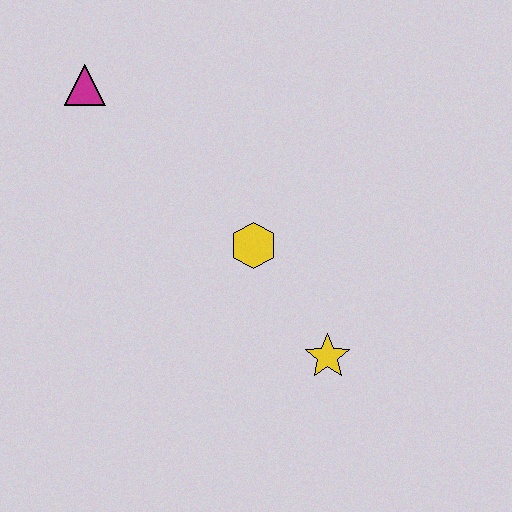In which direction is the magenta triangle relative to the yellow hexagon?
The magenta triangle is to the left of the yellow hexagon.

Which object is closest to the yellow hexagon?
The yellow star is closest to the yellow hexagon.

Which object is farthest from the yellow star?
The magenta triangle is farthest from the yellow star.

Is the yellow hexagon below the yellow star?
No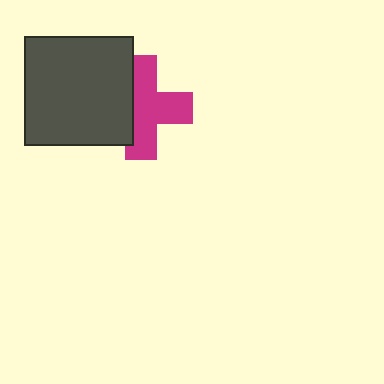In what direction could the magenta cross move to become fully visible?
The magenta cross could move right. That would shift it out from behind the dark gray square entirely.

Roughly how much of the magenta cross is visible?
Most of it is visible (roughly 66%).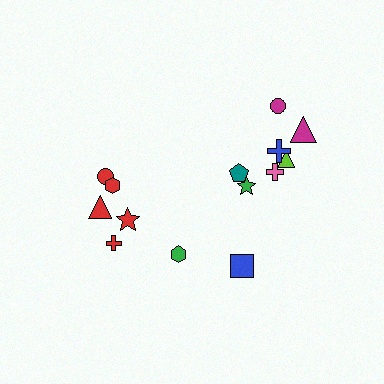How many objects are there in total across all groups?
There are 14 objects.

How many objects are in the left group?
There are 6 objects.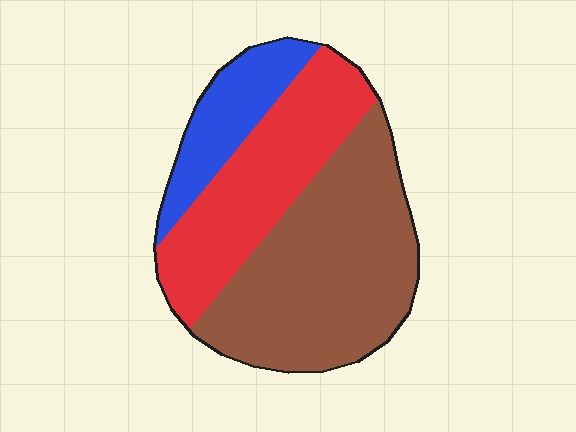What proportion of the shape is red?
Red covers 33% of the shape.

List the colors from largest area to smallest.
From largest to smallest: brown, red, blue.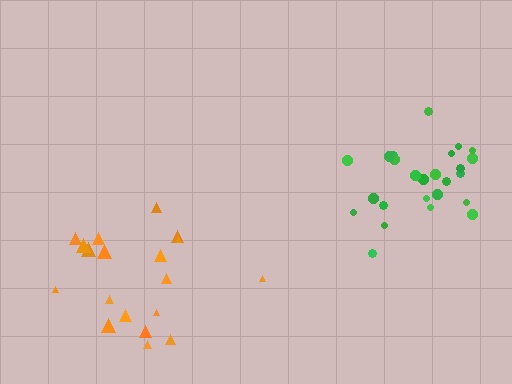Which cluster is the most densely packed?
Green.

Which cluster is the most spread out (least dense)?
Orange.